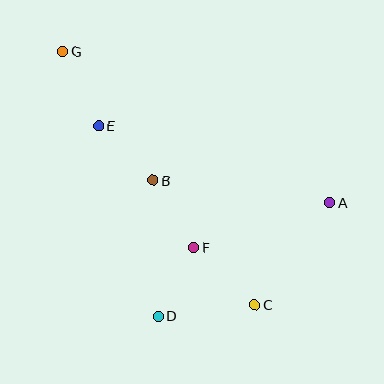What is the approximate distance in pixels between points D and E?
The distance between D and E is approximately 200 pixels.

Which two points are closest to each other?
Points B and E are closest to each other.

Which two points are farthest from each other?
Points C and G are farthest from each other.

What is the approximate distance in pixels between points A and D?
The distance between A and D is approximately 206 pixels.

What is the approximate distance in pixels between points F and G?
The distance between F and G is approximately 236 pixels.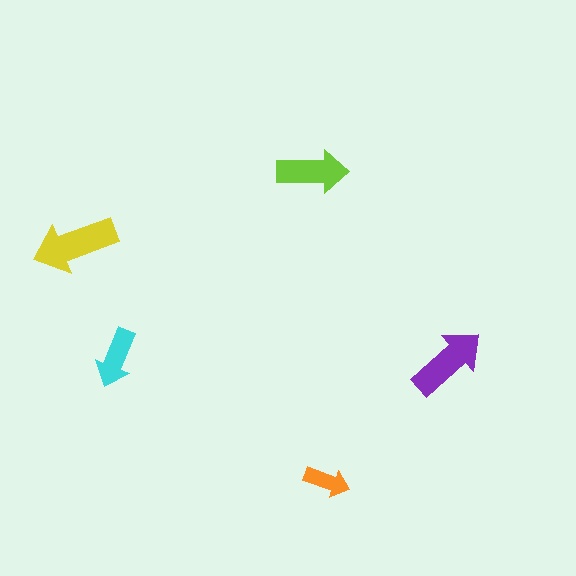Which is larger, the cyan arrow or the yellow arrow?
The yellow one.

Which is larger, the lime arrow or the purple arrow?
The purple one.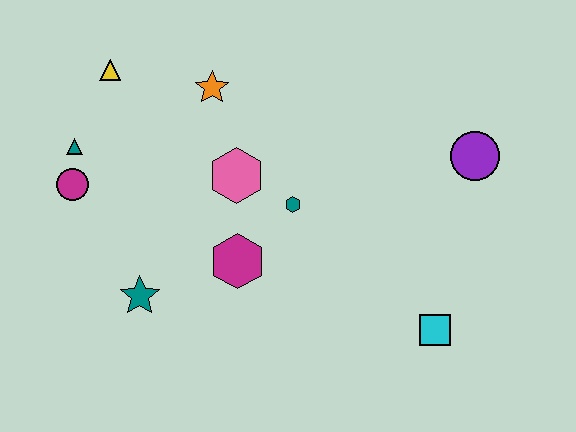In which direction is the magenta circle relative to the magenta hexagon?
The magenta circle is to the left of the magenta hexagon.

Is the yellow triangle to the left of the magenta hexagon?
Yes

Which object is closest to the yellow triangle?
The teal triangle is closest to the yellow triangle.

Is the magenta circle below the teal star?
No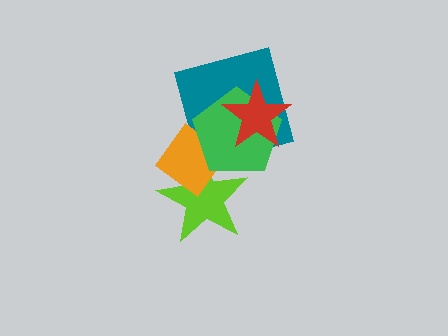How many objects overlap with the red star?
2 objects overlap with the red star.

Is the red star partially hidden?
No, no other shape covers it.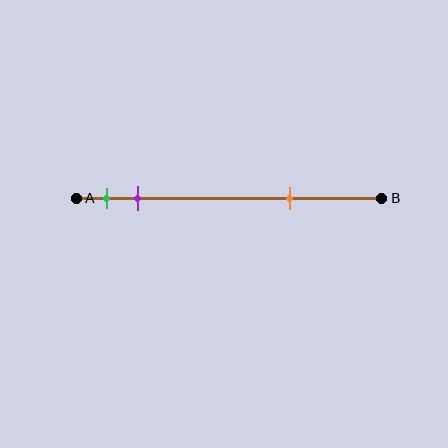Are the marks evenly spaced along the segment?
No, the marks are not evenly spaced.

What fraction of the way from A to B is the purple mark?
The purple mark is approximately 20% (0.2) of the way from A to B.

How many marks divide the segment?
There are 3 marks dividing the segment.